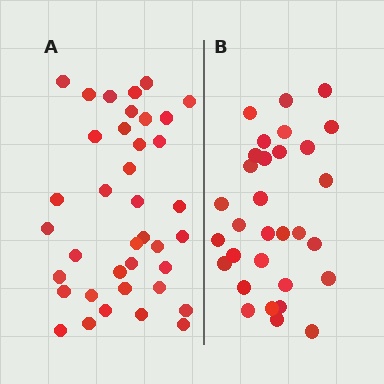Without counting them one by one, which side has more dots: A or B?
Region A (the left region) has more dots.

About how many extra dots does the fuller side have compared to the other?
Region A has roughly 8 or so more dots than region B.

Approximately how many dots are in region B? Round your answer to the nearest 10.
About 30 dots. (The exact count is 31, which rounds to 30.)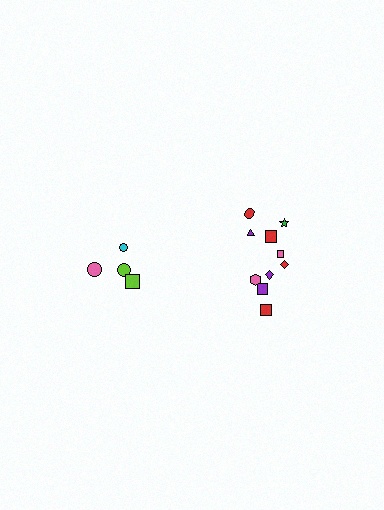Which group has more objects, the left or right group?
The right group.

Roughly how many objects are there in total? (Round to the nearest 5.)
Roughly 15 objects in total.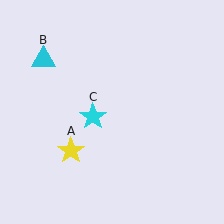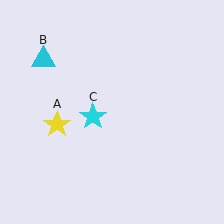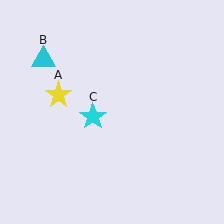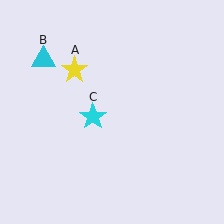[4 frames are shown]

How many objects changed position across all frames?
1 object changed position: yellow star (object A).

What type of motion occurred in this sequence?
The yellow star (object A) rotated clockwise around the center of the scene.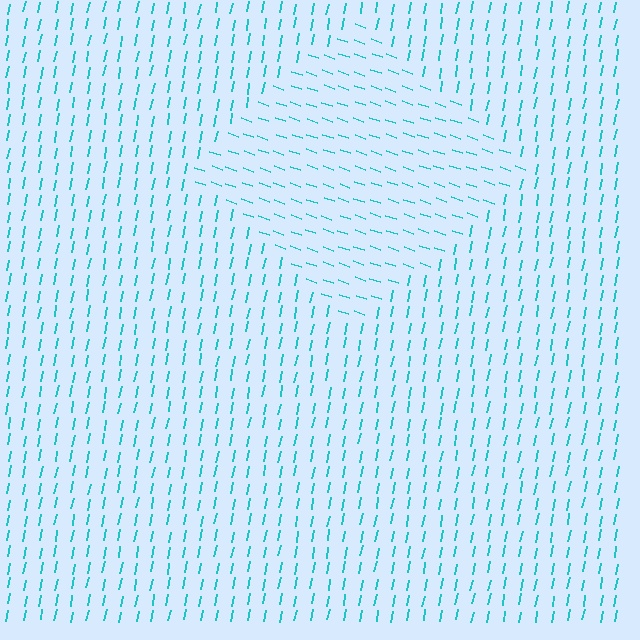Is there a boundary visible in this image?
Yes, there is a texture boundary formed by a change in line orientation.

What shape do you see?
I see a diamond.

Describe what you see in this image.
The image is filled with small cyan line segments. A diamond region in the image has lines oriented differently from the surrounding lines, creating a visible texture boundary.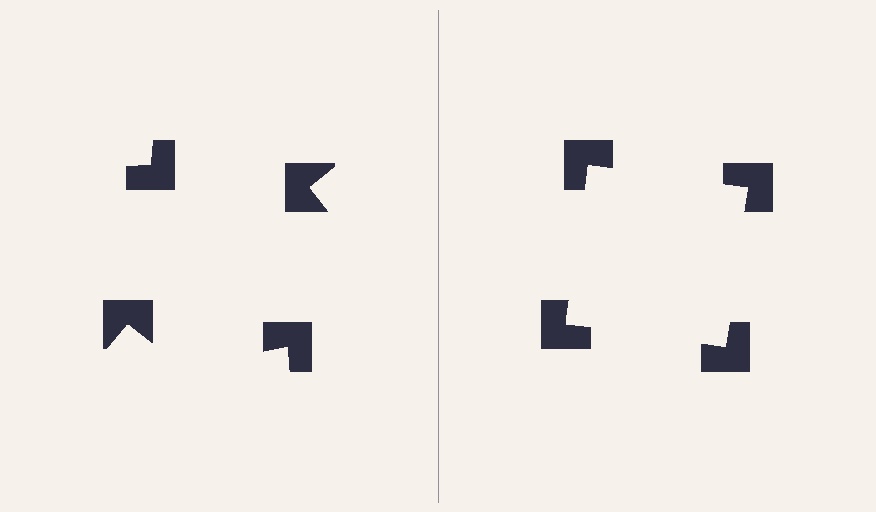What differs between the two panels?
The notched squares are positioned identically on both sides; only the wedge orientations differ. On the right they align to a square; on the left they are misaligned.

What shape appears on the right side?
An illusory square.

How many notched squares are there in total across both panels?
8 — 4 on each side.